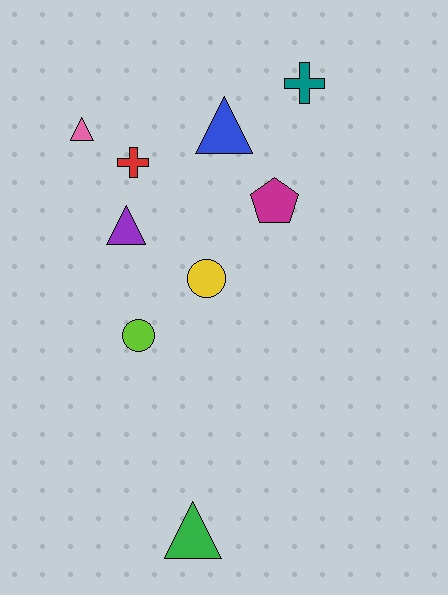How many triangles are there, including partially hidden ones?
There are 4 triangles.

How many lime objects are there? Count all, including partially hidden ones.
There is 1 lime object.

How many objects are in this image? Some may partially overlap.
There are 9 objects.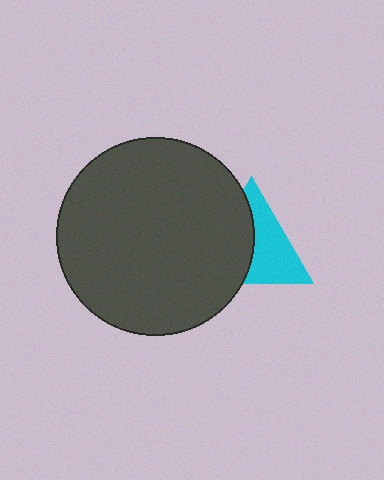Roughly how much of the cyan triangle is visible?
About half of it is visible (roughly 51%).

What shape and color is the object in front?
The object in front is a dark gray circle.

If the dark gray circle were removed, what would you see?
You would see the complete cyan triangle.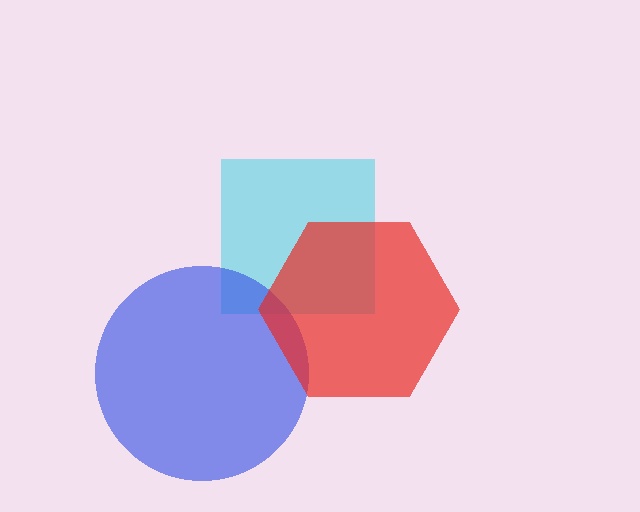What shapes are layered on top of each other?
The layered shapes are: a cyan square, a blue circle, a red hexagon.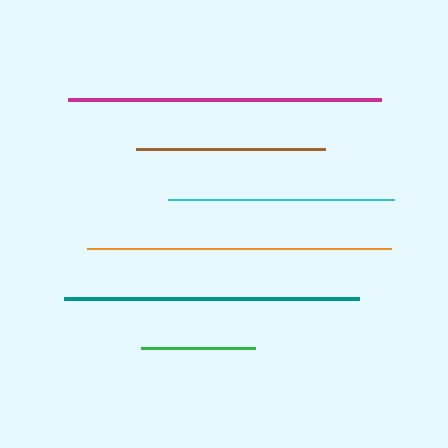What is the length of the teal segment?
The teal segment is approximately 294 pixels long.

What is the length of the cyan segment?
The cyan segment is approximately 226 pixels long.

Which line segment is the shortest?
The green line is the shortest at approximately 114 pixels.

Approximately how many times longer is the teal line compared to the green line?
The teal line is approximately 2.6 times the length of the green line.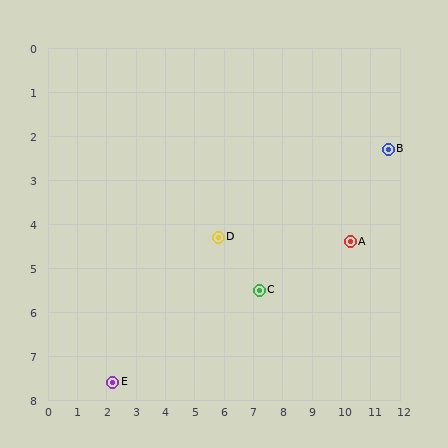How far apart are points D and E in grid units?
Points D and E are about 4.9 grid units apart.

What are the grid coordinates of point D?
Point D is at approximately (5.8, 4.3).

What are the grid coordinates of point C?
Point C is at approximately (7.2, 5.5).